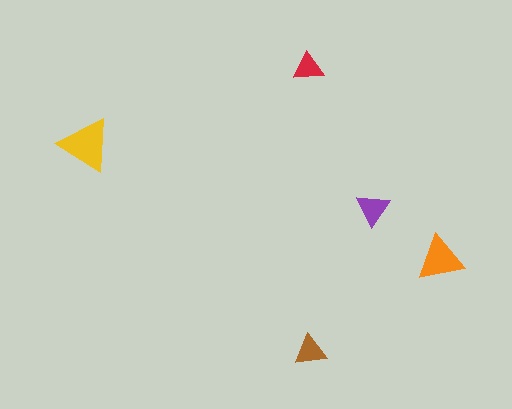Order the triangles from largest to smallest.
the yellow one, the orange one, the purple one, the brown one, the red one.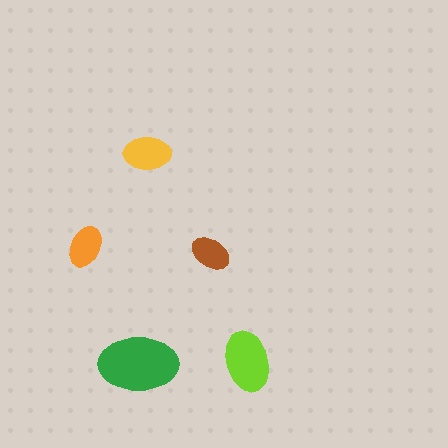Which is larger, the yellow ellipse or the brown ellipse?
The yellow one.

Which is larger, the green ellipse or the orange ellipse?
The green one.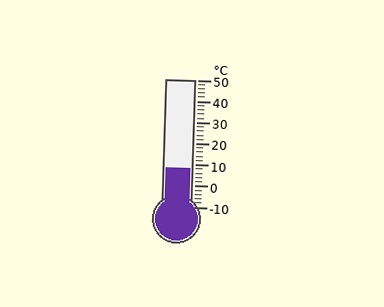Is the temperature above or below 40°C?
The temperature is below 40°C.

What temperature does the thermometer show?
The thermometer shows approximately 8°C.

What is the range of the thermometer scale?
The thermometer scale ranges from -10°C to 50°C.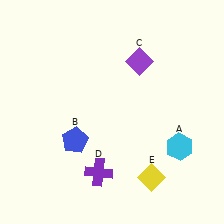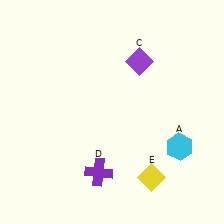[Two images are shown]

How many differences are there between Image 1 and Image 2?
There is 1 difference between the two images.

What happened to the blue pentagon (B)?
The blue pentagon (B) was removed in Image 2. It was in the bottom-left area of Image 1.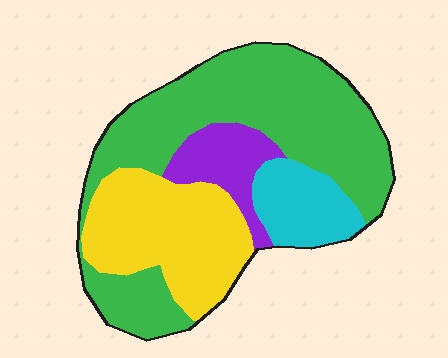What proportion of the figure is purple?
Purple covers roughly 10% of the figure.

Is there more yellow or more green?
Green.